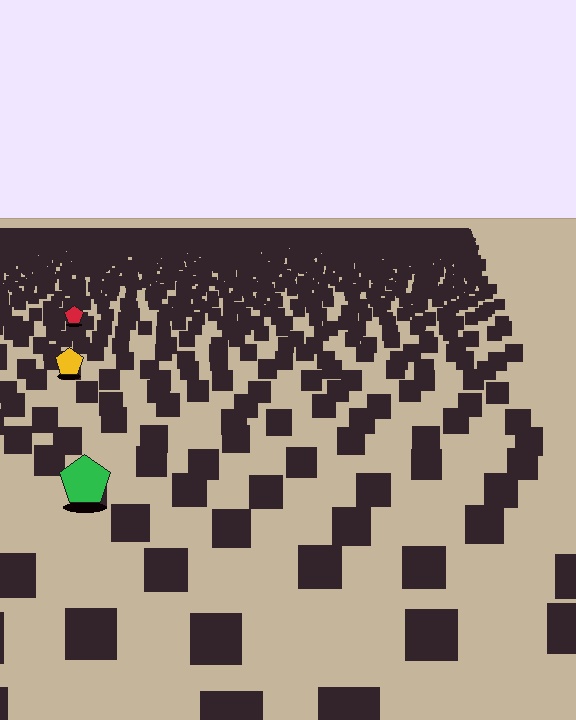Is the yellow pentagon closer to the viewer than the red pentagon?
Yes. The yellow pentagon is closer — you can tell from the texture gradient: the ground texture is coarser near it.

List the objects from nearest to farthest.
From nearest to farthest: the green pentagon, the yellow pentagon, the red pentagon.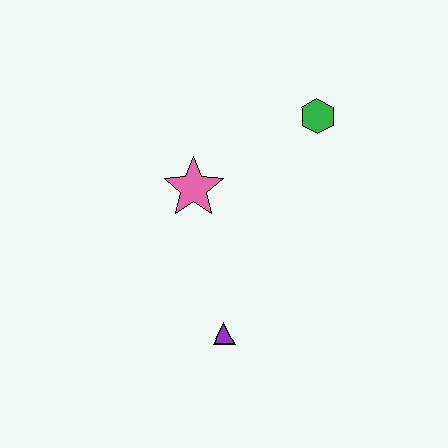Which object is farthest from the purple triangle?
The green hexagon is farthest from the purple triangle.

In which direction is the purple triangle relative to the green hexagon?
The purple triangle is below the green hexagon.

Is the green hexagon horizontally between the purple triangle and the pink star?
No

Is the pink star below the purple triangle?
No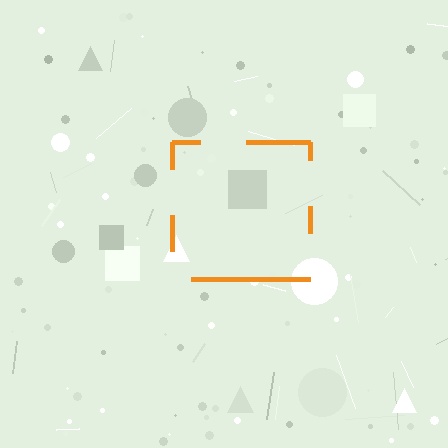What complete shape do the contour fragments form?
The contour fragments form a square.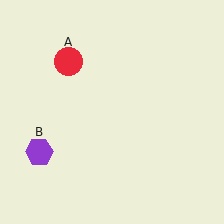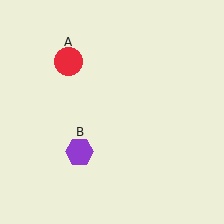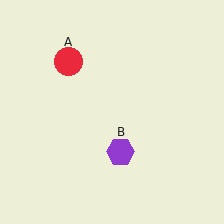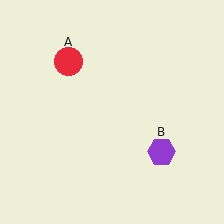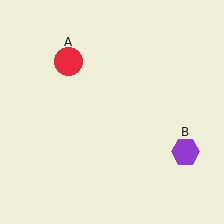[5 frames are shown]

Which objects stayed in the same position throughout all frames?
Red circle (object A) remained stationary.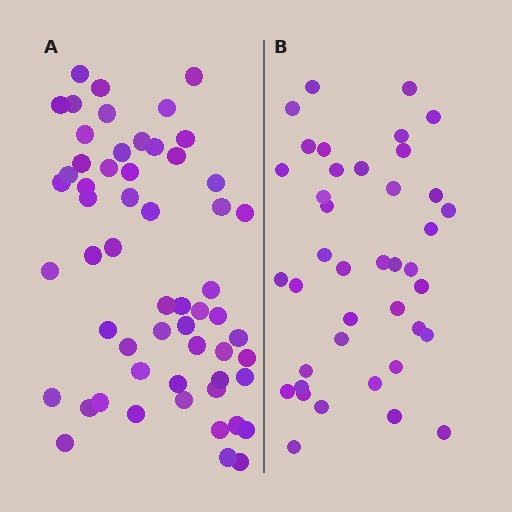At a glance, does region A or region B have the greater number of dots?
Region A (the left region) has more dots.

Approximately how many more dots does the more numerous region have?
Region A has approximately 15 more dots than region B.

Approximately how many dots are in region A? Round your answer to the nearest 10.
About 60 dots. (The exact count is 57, which rounds to 60.)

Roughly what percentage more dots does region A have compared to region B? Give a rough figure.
About 40% more.